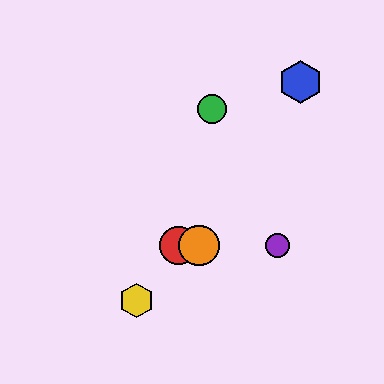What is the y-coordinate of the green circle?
The green circle is at y≈109.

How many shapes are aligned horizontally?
3 shapes (the red circle, the purple circle, the orange circle) are aligned horizontally.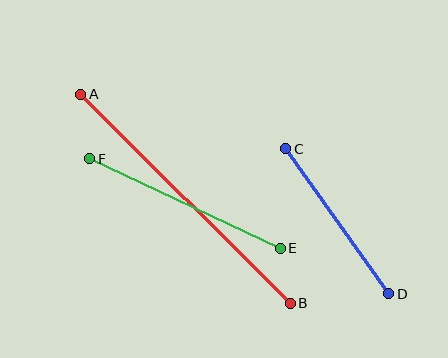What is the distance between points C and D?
The distance is approximately 178 pixels.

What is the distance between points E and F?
The distance is approximately 211 pixels.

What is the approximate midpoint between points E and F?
The midpoint is at approximately (185, 204) pixels.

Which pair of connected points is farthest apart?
Points A and B are farthest apart.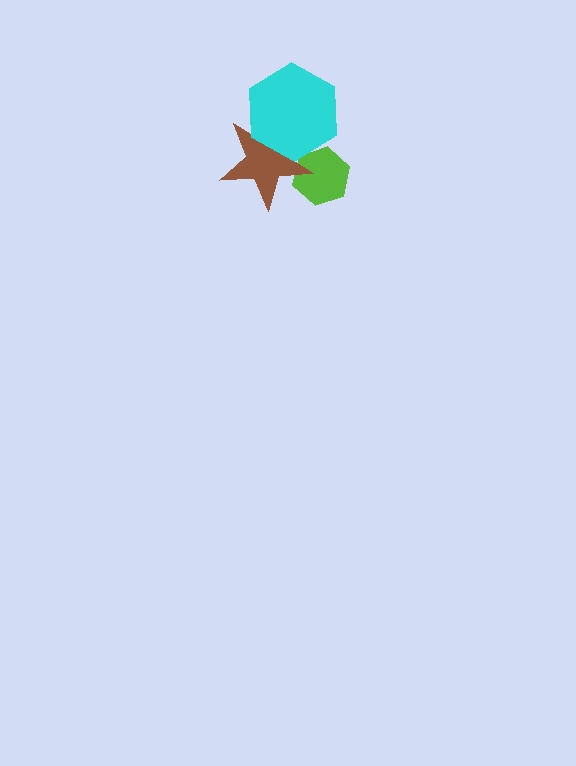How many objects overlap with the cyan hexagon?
2 objects overlap with the cyan hexagon.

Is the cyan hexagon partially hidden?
No, no other shape covers it.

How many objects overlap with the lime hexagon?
2 objects overlap with the lime hexagon.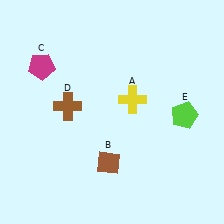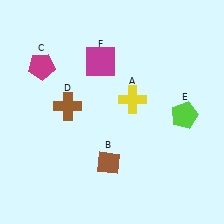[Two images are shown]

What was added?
A magenta square (F) was added in Image 2.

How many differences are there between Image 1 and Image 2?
There is 1 difference between the two images.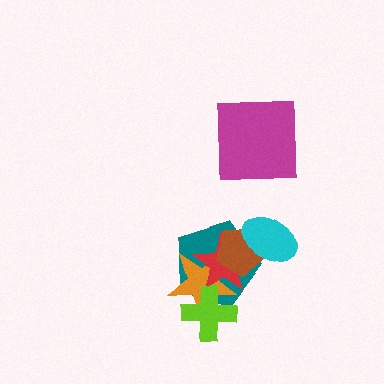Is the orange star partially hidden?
Yes, it is partially covered by another shape.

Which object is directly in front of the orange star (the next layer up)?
The red star is directly in front of the orange star.